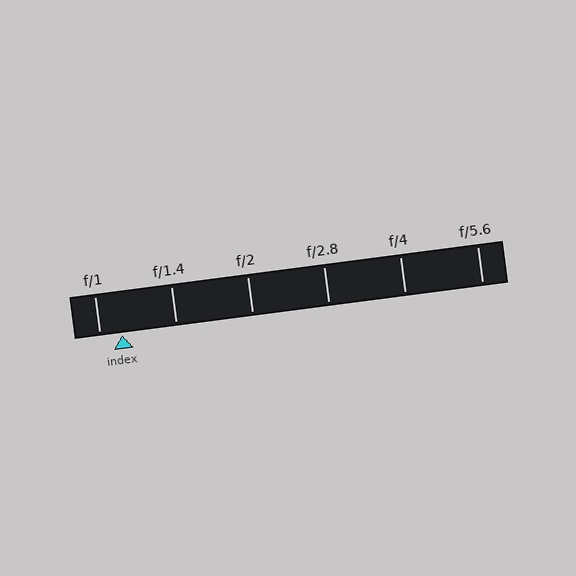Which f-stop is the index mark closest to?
The index mark is closest to f/1.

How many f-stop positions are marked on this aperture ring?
There are 6 f-stop positions marked.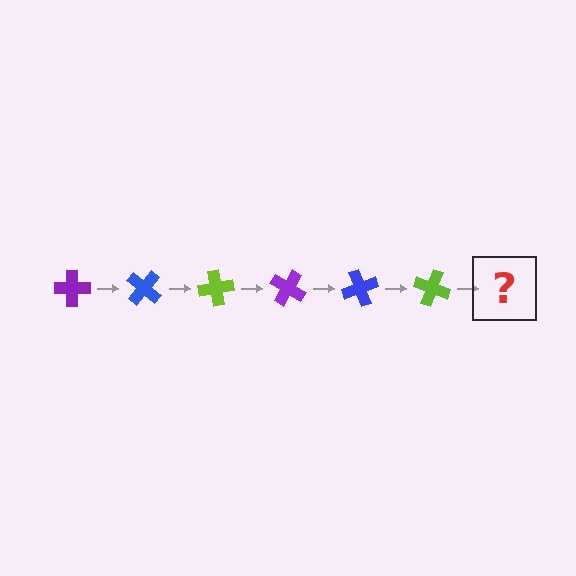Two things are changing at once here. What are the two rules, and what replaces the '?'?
The two rules are that it rotates 40 degrees each step and the color cycles through purple, blue, and lime. The '?' should be a purple cross, rotated 240 degrees from the start.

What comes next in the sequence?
The next element should be a purple cross, rotated 240 degrees from the start.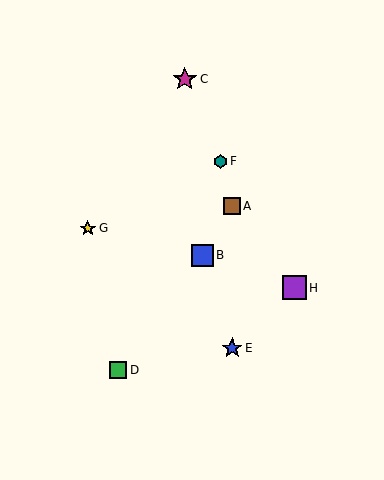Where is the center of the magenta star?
The center of the magenta star is at (185, 79).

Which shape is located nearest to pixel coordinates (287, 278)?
The purple square (labeled H) at (294, 288) is nearest to that location.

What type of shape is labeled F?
Shape F is a teal hexagon.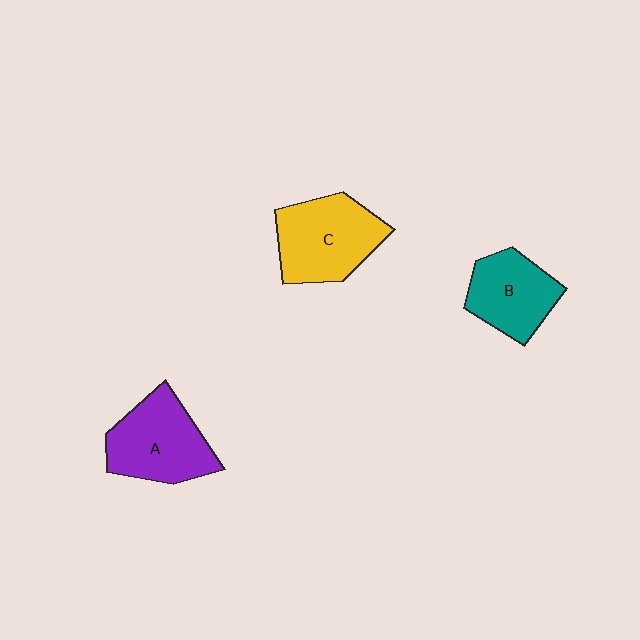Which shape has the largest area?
Shape C (yellow).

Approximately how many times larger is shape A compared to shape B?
Approximately 1.2 times.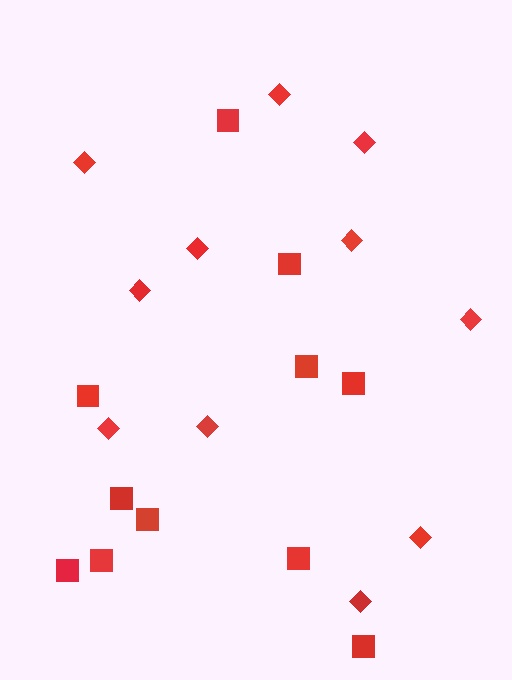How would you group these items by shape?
There are 2 groups: one group of squares (11) and one group of diamonds (11).